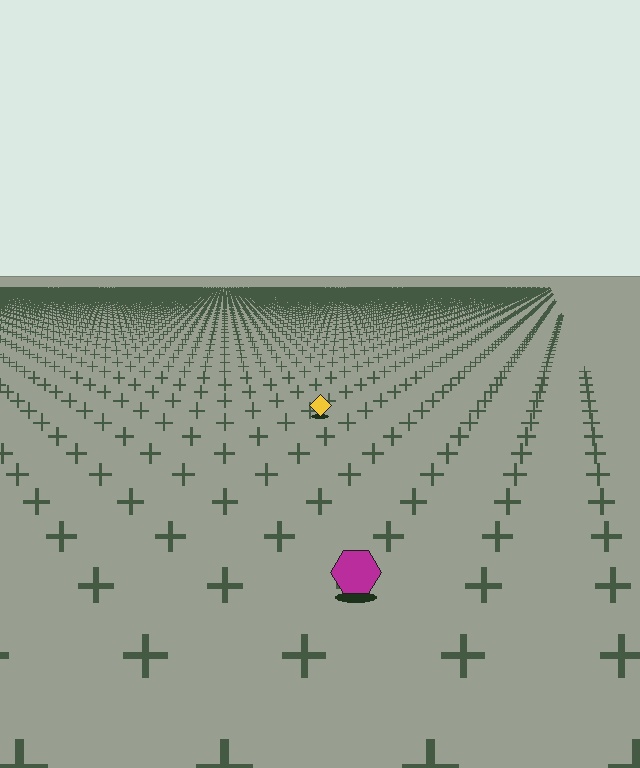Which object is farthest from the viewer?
The yellow diamond is farthest from the viewer. It appears smaller and the ground texture around it is denser.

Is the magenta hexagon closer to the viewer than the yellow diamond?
Yes. The magenta hexagon is closer — you can tell from the texture gradient: the ground texture is coarser near it.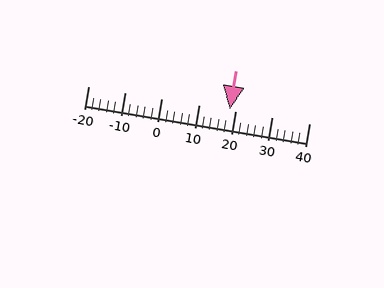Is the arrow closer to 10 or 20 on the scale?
The arrow is closer to 20.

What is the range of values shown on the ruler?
The ruler shows values from -20 to 40.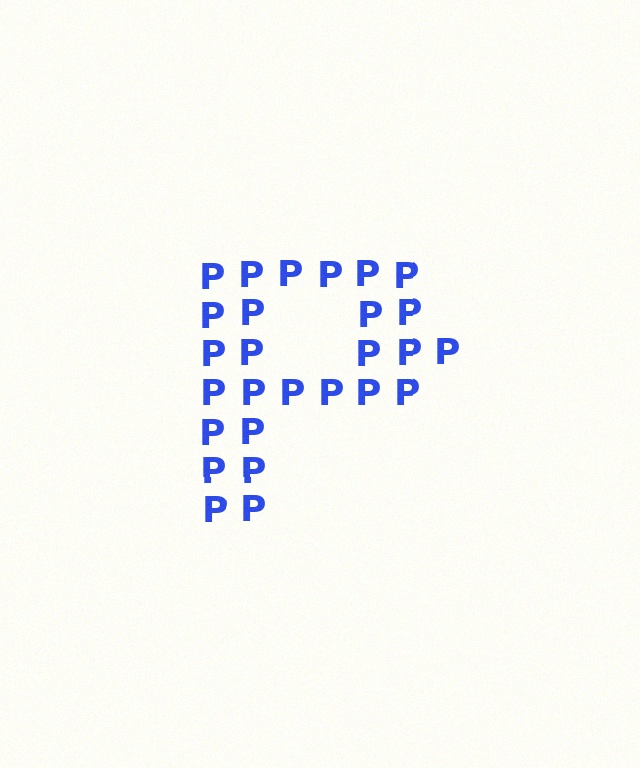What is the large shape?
The large shape is the letter P.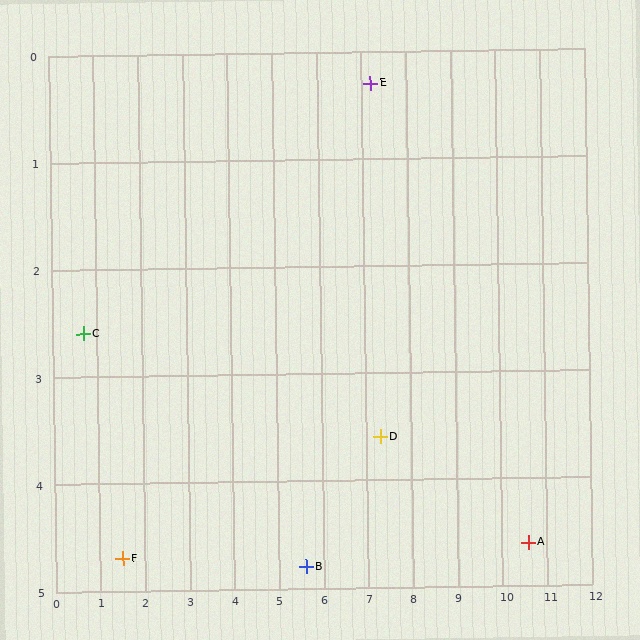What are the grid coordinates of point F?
Point F is at approximately (1.5, 4.7).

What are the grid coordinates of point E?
Point E is at approximately (7.2, 0.3).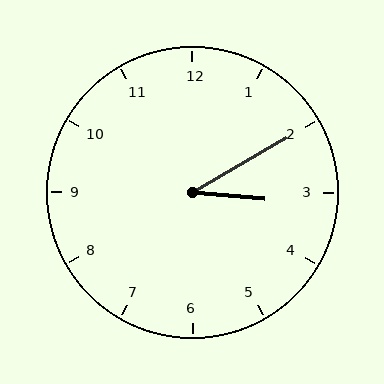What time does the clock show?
3:10.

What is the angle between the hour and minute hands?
Approximately 35 degrees.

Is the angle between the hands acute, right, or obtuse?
It is acute.